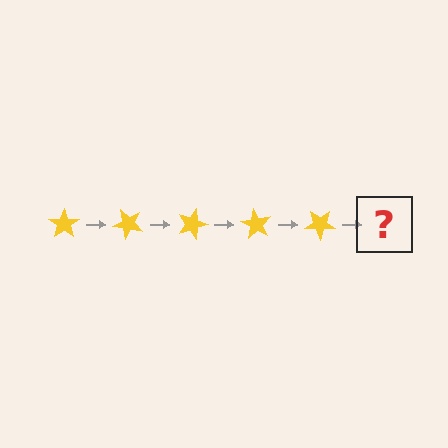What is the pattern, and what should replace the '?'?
The pattern is that the star rotates 45 degrees each step. The '?' should be a yellow star rotated 225 degrees.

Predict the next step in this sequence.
The next step is a yellow star rotated 225 degrees.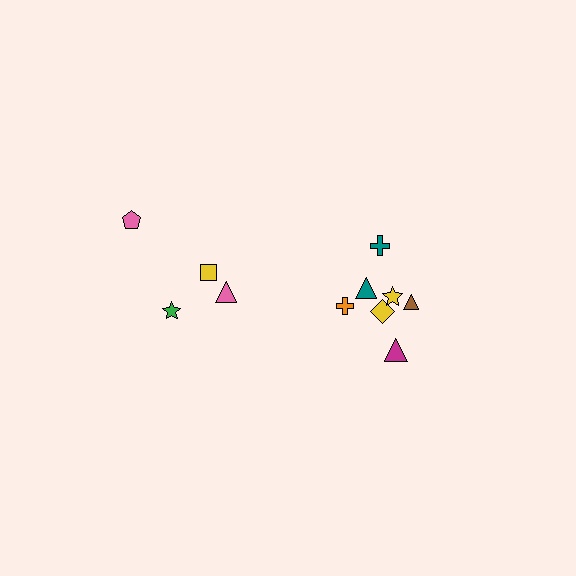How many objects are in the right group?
There are 7 objects.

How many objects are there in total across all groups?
There are 11 objects.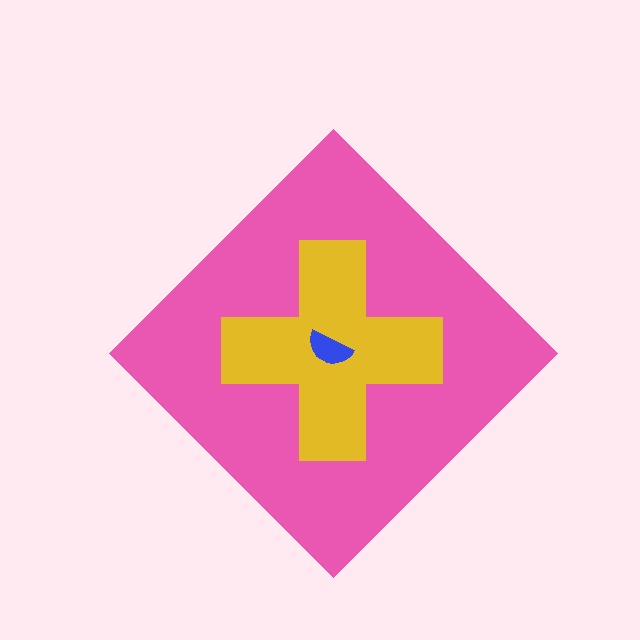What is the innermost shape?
The blue semicircle.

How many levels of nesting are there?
3.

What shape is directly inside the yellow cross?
The blue semicircle.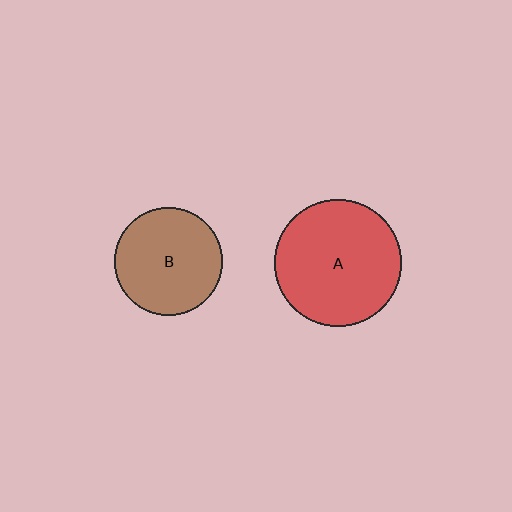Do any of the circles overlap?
No, none of the circles overlap.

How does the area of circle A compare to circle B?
Approximately 1.4 times.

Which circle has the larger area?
Circle A (red).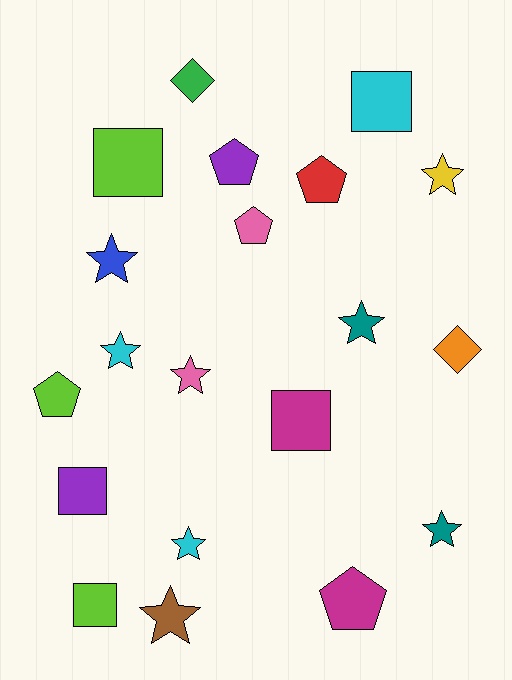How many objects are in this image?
There are 20 objects.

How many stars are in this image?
There are 8 stars.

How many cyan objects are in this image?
There are 3 cyan objects.